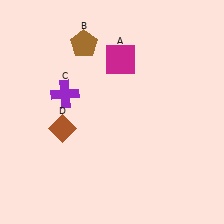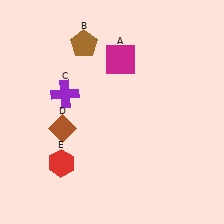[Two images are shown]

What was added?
A red hexagon (E) was added in Image 2.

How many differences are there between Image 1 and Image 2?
There is 1 difference between the two images.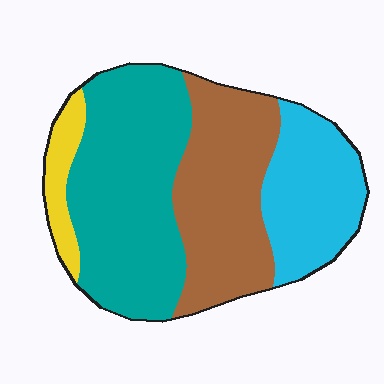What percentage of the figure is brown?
Brown takes up between a sixth and a third of the figure.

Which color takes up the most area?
Teal, at roughly 40%.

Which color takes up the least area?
Yellow, at roughly 5%.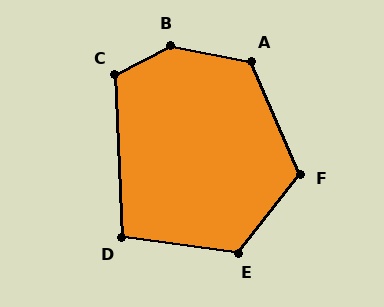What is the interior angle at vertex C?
Approximately 116 degrees (obtuse).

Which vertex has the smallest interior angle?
D, at approximately 100 degrees.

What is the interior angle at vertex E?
Approximately 121 degrees (obtuse).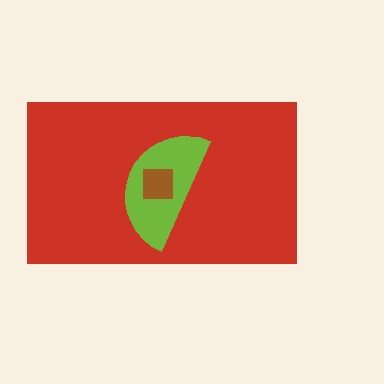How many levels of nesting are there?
3.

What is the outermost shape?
The red rectangle.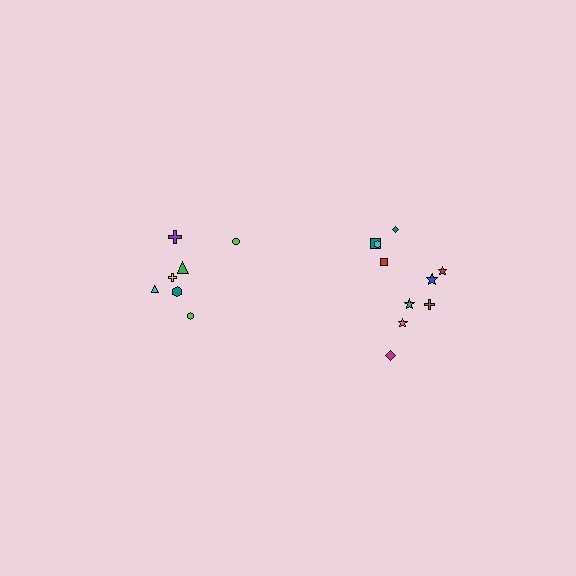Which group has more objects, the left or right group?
The right group.